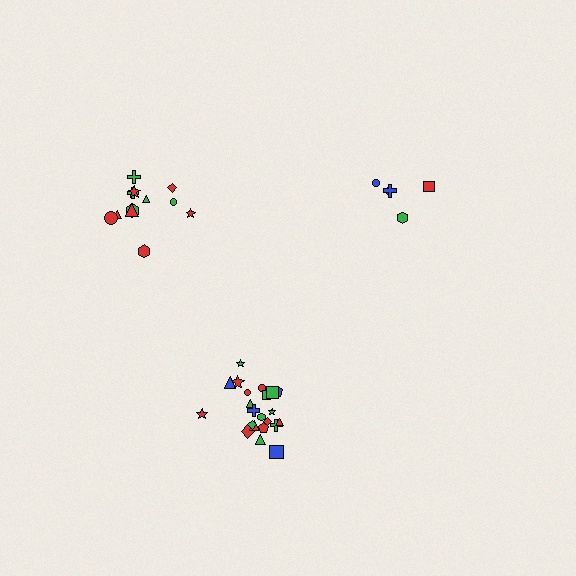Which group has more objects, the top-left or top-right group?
The top-left group.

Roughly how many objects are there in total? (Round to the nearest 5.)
Roughly 40 objects in total.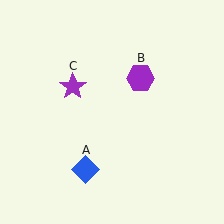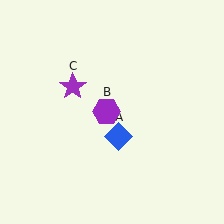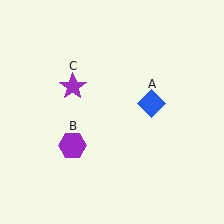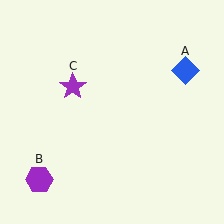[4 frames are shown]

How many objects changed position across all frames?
2 objects changed position: blue diamond (object A), purple hexagon (object B).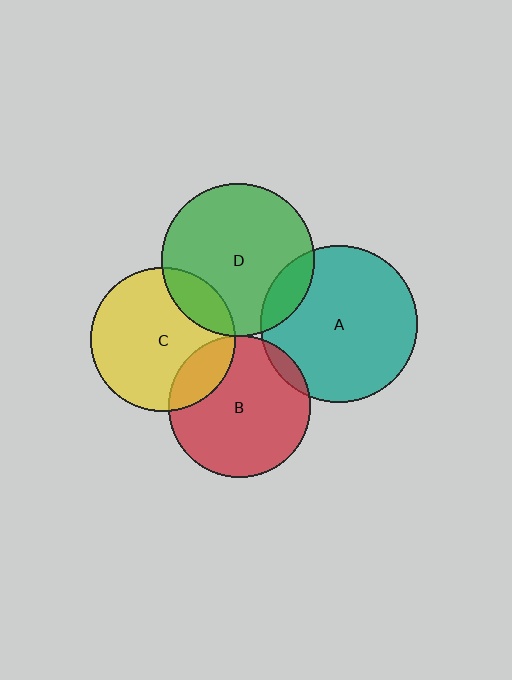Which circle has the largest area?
Circle A (teal).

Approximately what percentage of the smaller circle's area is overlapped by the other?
Approximately 15%.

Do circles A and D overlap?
Yes.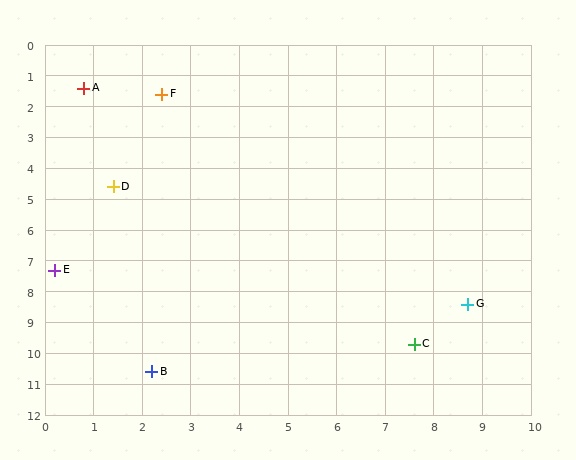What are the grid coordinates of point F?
Point F is at approximately (2.4, 1.6).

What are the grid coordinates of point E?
Point E is at approximately (0.2, 7.3).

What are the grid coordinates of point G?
Point G is at approximately (8.7, 8.4).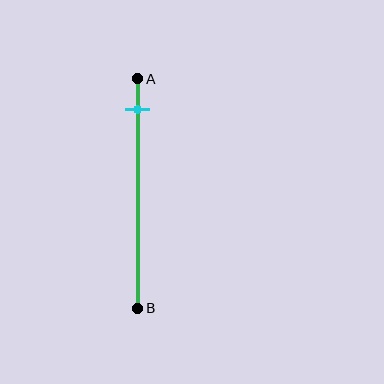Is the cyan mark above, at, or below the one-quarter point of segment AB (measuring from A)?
The cyan mark is above the one-quarter point of segment AB.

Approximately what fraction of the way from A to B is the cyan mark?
The cyan mark is approximately 15% of the way from A to B.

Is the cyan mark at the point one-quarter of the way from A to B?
No, the mark is at about 15% from A, not at the 25% one-quarter point.